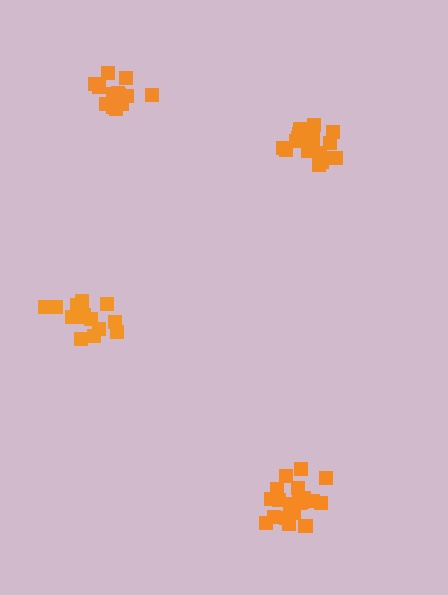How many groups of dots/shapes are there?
There are 4 groups.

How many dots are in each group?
Group 1: 18 dots, Group 2: 16 dots, Group 3: 21 dots, Group 4: 15 dots (70 total).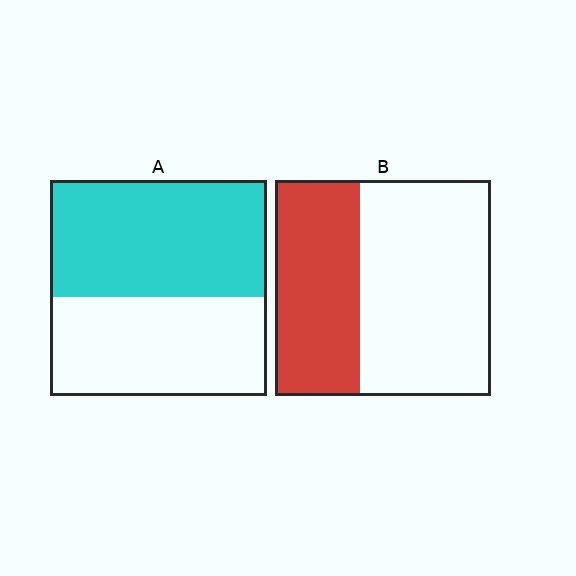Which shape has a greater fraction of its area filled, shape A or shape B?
Shape A.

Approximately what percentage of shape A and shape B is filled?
A is approximately 55% and B is approximately 40%.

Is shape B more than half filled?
No.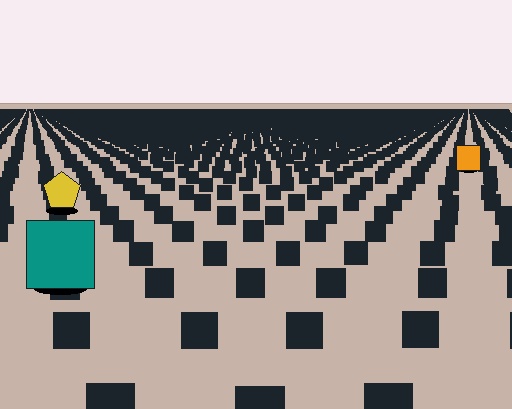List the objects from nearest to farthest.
From nearest to farthest: the teal square, the yellow pentagon, the orange square.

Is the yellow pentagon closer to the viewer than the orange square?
Yes. The yellow pentagon is closer — you can tell from the texture gradient: the ground texture is coarser near it.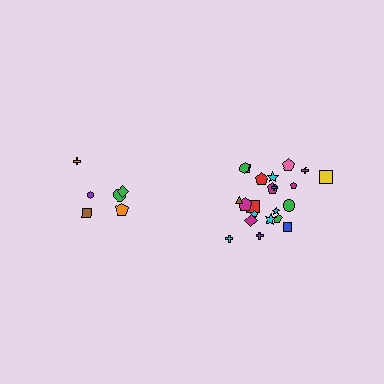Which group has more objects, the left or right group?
The right group.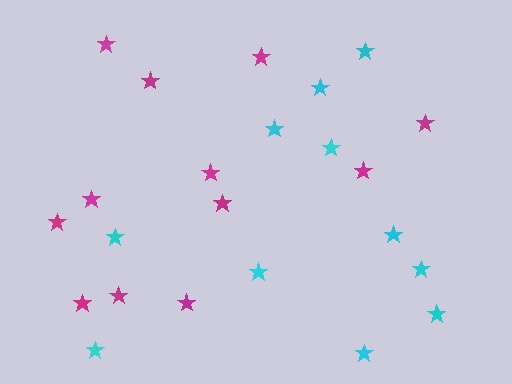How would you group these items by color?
There are 2 groups: one group of cyan stars (11) and one group of magenta stars (12).